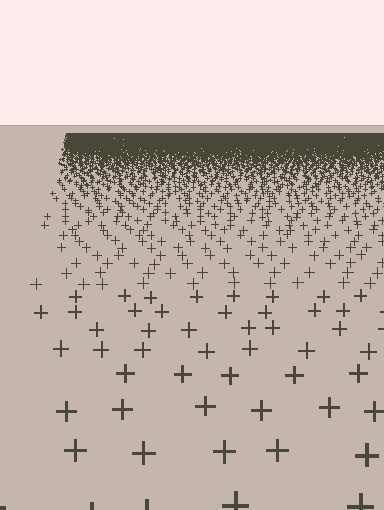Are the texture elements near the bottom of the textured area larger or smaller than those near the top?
Larger. Near the bottom, elements are closer to the viewer and appear at a bigger on-screen size.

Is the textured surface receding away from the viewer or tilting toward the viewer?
The surface is receding away from the viewer. Texture elements get smaller and denser toward the top.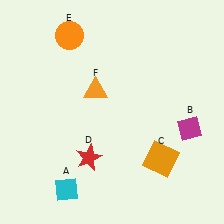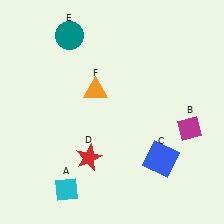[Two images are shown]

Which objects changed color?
C changed from orange to blue. E changed from orange to teal.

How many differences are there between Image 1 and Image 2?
There are 2 differences between the two images.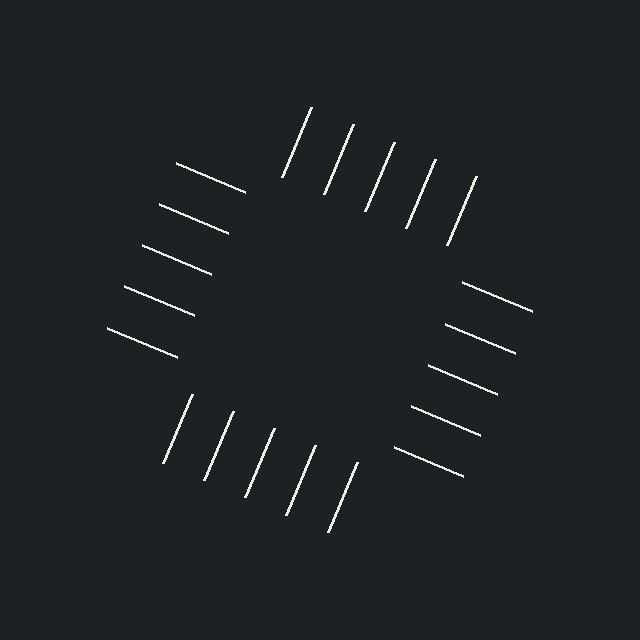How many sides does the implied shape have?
4 sides — the line-ends trace a square.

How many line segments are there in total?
20 — 5 along each of the 4 edges.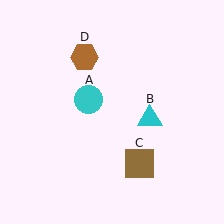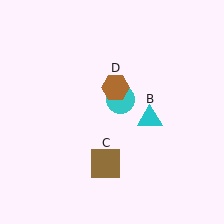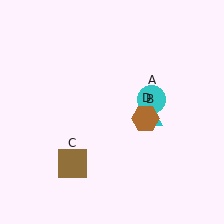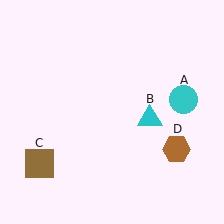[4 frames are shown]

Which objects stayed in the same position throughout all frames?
Cyan triangle (object B) remained stationary.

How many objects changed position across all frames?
3 objects changed position: cyan circle (object A), brown square (object C), brown hexagon (object D).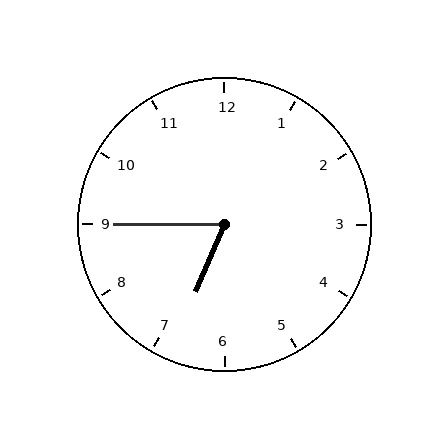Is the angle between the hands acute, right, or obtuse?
It is acute.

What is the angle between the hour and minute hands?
Approximately 68 degrees.